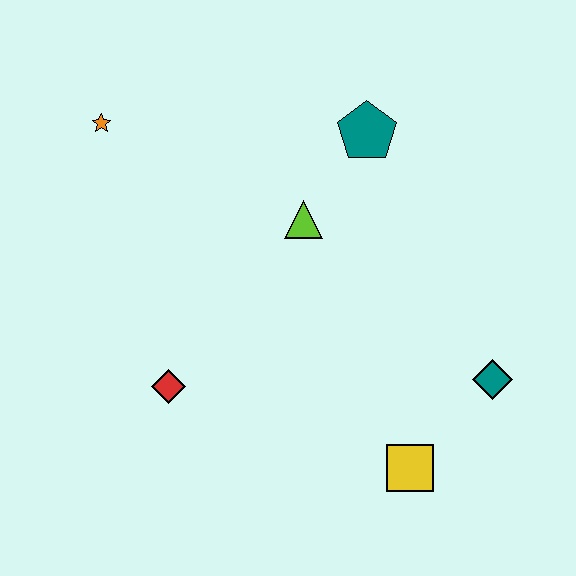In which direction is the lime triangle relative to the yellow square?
The lime triangle is above the yellow square.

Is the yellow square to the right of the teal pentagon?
Yes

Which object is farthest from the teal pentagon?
The yellow square is farthest from the teal pentagon.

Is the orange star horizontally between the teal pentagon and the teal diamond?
No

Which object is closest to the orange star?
The lime triangle is closest to the orange star.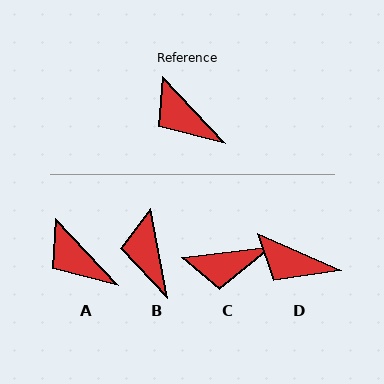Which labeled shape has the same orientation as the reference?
A.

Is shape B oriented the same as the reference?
No, it is off by about 32 degrees.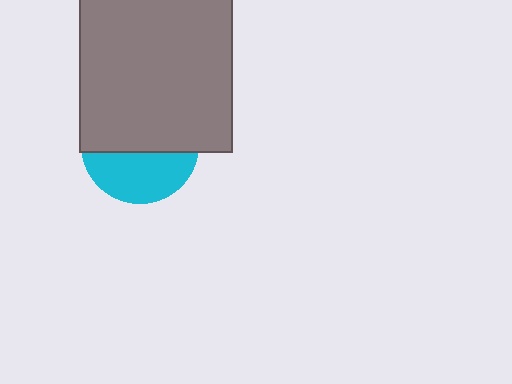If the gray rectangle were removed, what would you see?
You would see the complete cyan circle.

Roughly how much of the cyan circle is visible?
A small part of it is visible (roughly 41%).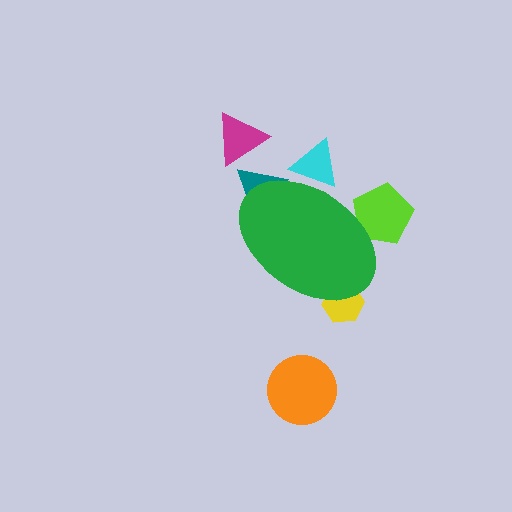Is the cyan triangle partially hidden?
Yes, the cyan triangle is partially hidden behind the green ellipse.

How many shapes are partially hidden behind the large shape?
4 shapes are partially hidden.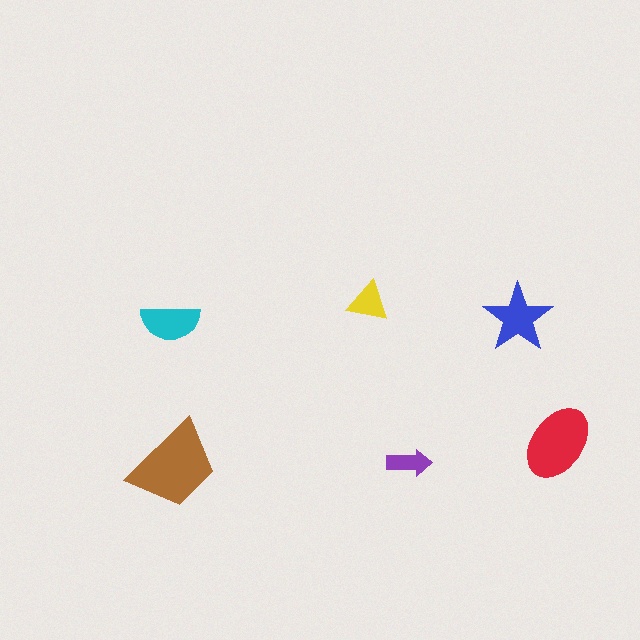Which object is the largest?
The brown trapezoid.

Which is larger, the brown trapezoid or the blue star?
The brown trapezoid.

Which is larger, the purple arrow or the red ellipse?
The red ellipse.